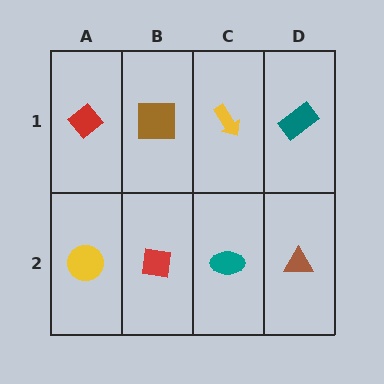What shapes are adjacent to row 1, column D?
A brown triangle (row 2, column D), a yellow arrow (row 1, column C).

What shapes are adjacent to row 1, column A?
A yellow circle (row 2, column A), a brown square (row 1, column B).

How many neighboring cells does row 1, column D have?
2.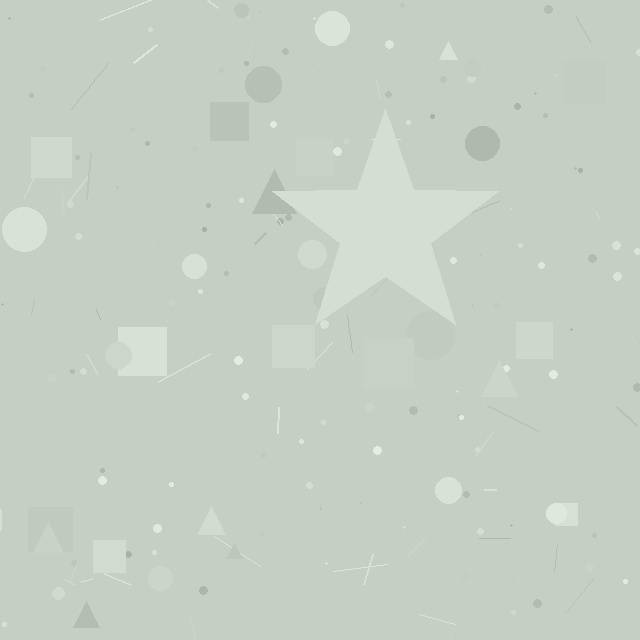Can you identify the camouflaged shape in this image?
The camouflaged shape is a star.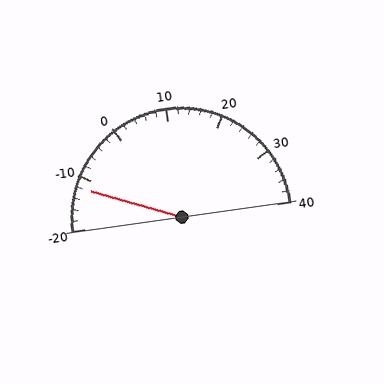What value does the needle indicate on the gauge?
The needle indicates approximately -12.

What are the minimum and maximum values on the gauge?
The gauge ranges from -20 to 40.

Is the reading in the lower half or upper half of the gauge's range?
The reading is in the lower half of the range (-20 to 40).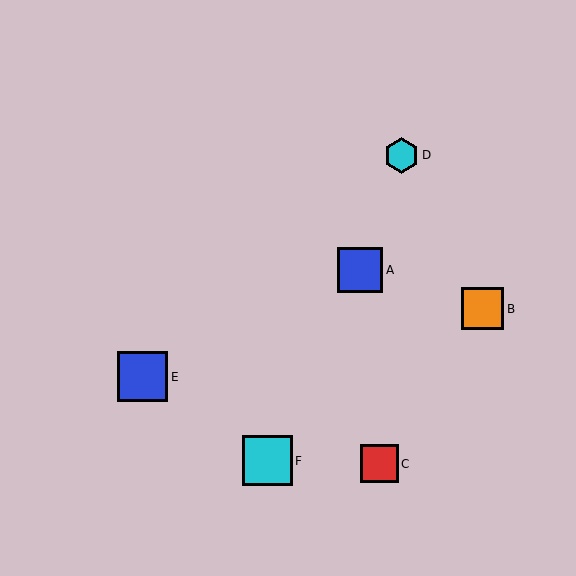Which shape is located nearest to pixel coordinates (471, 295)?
The orange square (labeled B) at (483, 309) is nearest to that location.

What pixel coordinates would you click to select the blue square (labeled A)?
Click at (360, 270) to select the blue square A.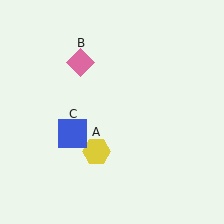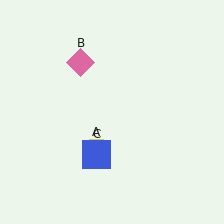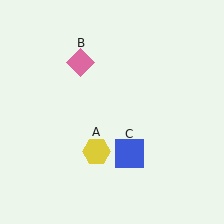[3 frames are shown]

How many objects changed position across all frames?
1 object changed position: blue square (object C).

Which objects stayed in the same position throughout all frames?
Yellow hexagon (object A) and pink diamond (object B) remained stationary.